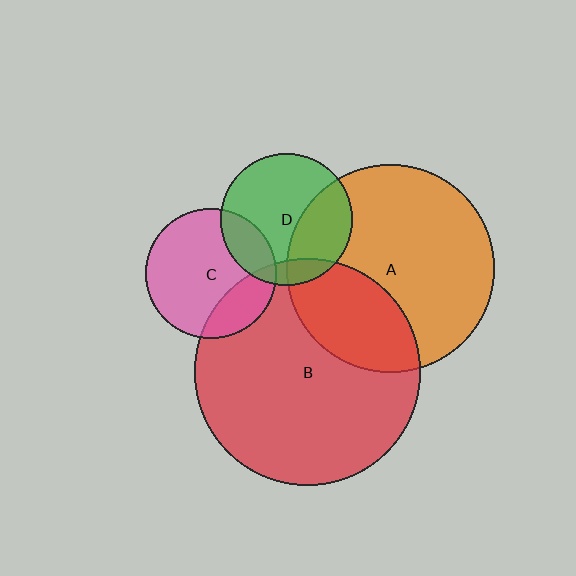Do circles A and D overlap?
Yes.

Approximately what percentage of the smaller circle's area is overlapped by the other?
Approximately 35%.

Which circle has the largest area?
Circle B (red).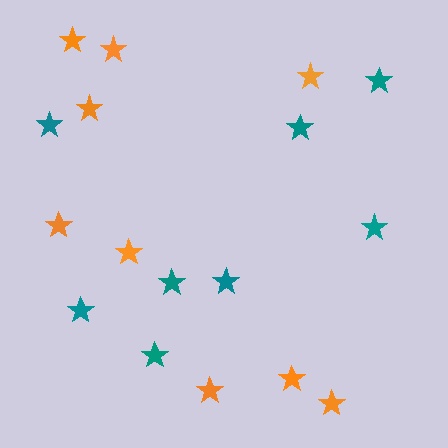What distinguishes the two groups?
There are 2 groups: one group of teal stars (8) and one group of orange stars (9).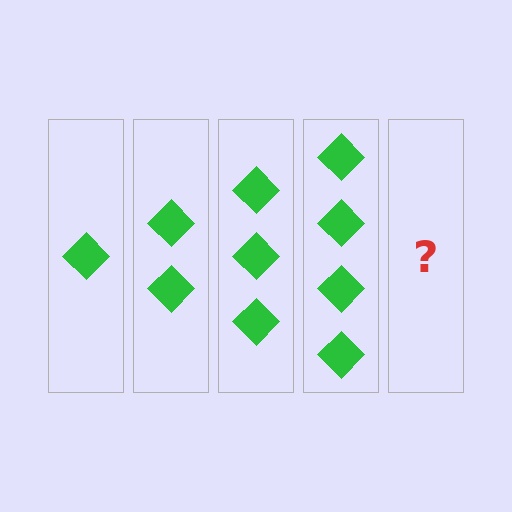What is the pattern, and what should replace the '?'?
The pattern is that each step adds one more diamond. The '?' should be 5 diamonds.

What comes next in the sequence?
The next element should be 5 diamonds.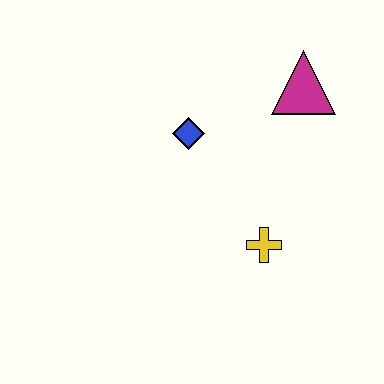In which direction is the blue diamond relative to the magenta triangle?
The blue diamond is to the left of the magenta triangle.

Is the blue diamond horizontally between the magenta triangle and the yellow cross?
No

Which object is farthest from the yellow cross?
The magenta triangle is farthest from the yellow cross.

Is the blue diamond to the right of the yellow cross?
No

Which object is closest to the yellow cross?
The blue diamond is closest to the yellow cross.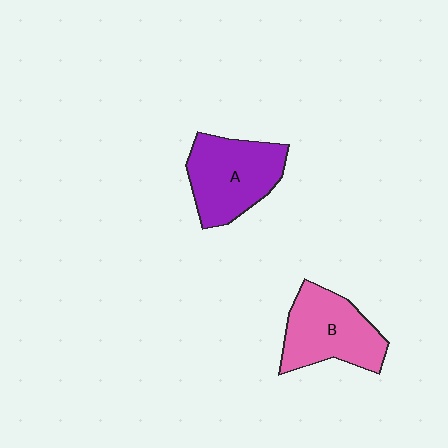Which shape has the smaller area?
Shape B (pink).